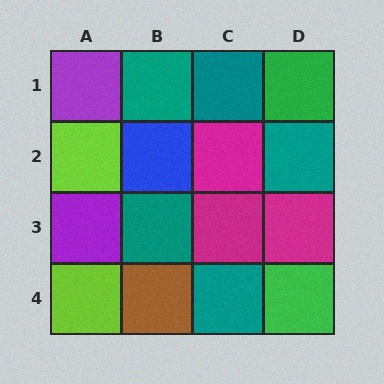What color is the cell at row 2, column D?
Teal.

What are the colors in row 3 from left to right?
Purple, teal, magenta, magenta.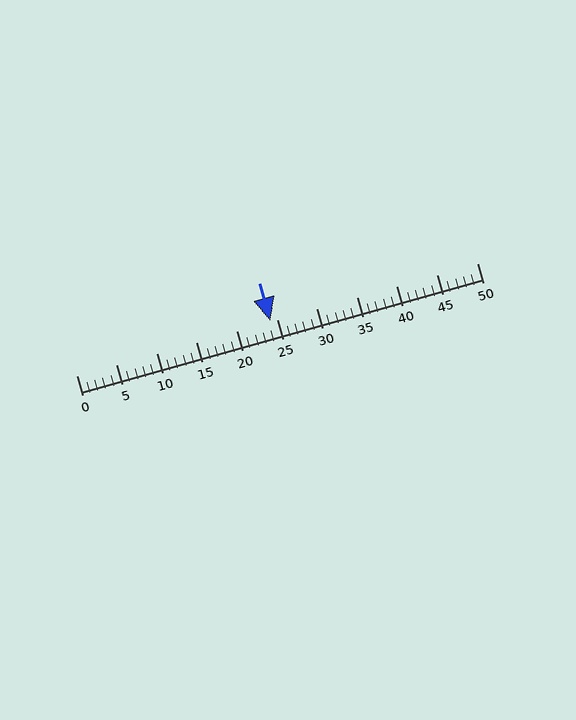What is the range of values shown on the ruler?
The ruler shows values from 0 to 50.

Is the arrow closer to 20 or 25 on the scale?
The arrow is closer to 25.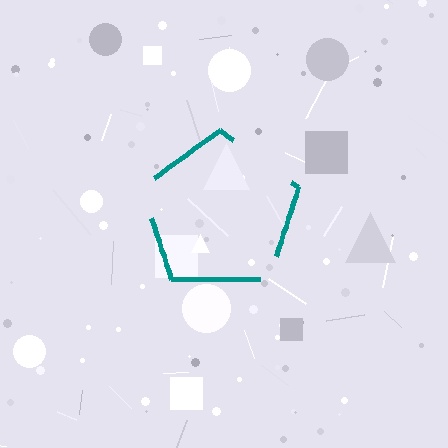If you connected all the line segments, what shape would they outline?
They would outline a pentagon.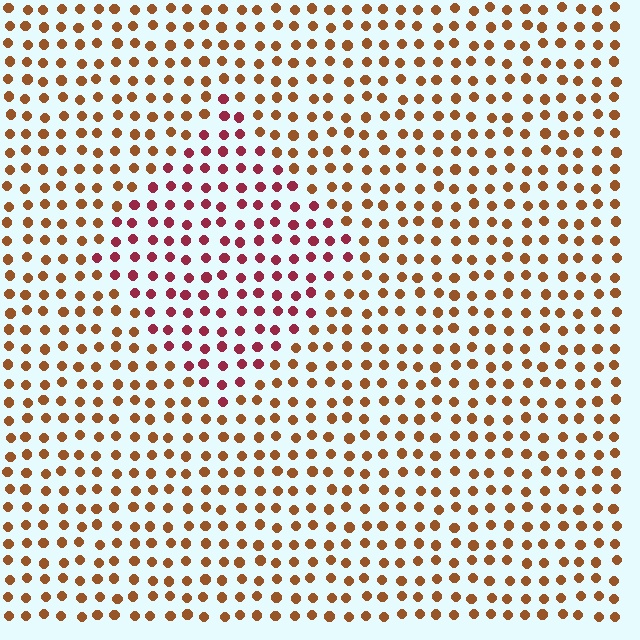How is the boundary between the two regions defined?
The boundary is defined purely by a slight shift in hue (about 40 degrees). Spacing, size, and orientation are identical on both sides.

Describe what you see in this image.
The image is filled with small brown elements in a uniform arrangement. A diamond-shaped region is visible where the elements are tinted to a slightly different hue, forming a subtle color boundary.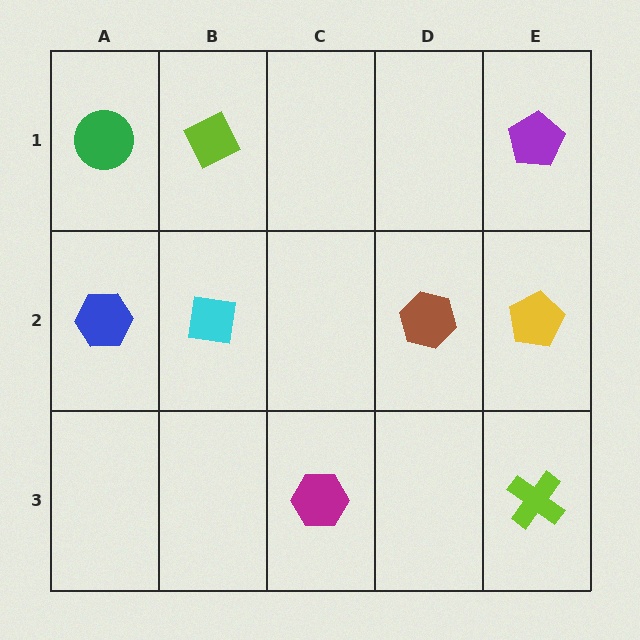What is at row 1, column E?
A purple pentagon.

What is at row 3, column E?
A lime cross.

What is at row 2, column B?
A cyan square.